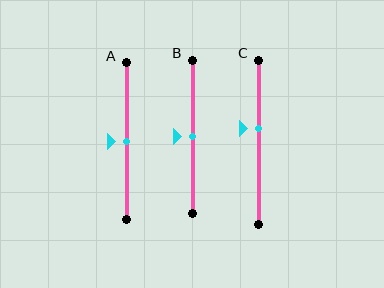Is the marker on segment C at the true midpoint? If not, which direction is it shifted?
No, the marker on segment C is shifted upward by about 8% of the segment length.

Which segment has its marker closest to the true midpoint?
Segment A has its marker closest to the true midpoint.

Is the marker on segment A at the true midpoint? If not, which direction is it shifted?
Yes, the marker on segment A is at the true midpoint.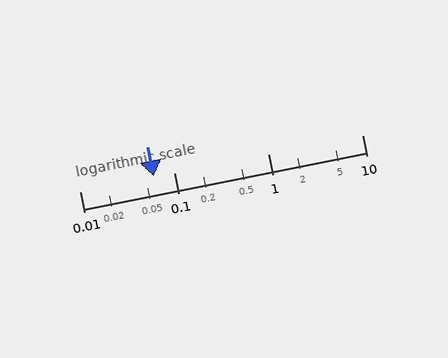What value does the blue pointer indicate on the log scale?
The pointer indicates approximately 0.061.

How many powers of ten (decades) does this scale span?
The scale spans 3 decades, from 0.01 to 10.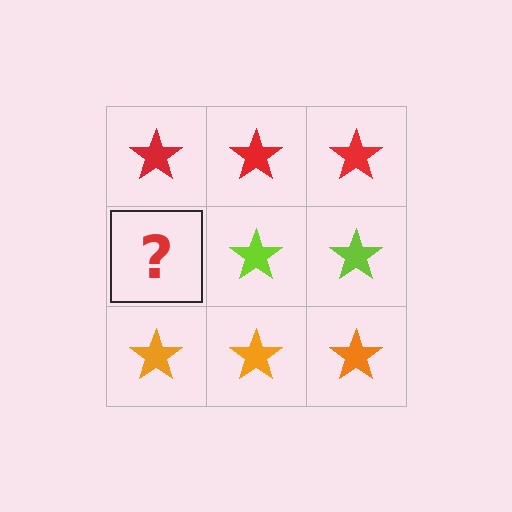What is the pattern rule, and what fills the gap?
The rule is that each row has a consistent color. The gap should be filled with a lime star.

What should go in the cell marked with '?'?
The missing cell should contain a lime star.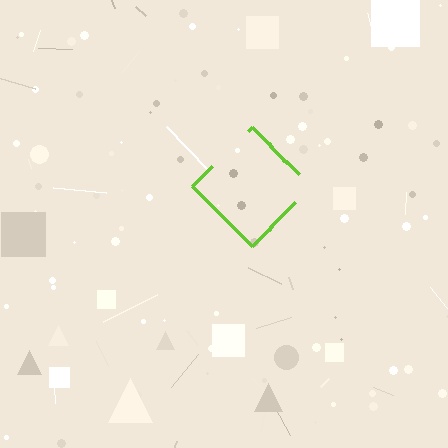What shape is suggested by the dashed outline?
The dashed outline suggests a diamond.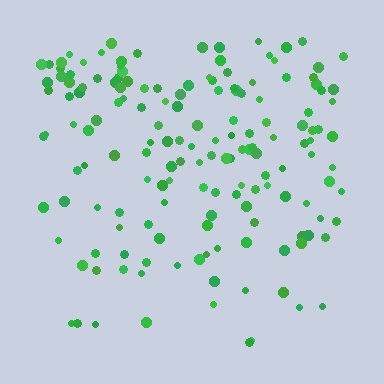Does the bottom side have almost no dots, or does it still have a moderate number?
Still a moderate number, just noticeably fewer than the top.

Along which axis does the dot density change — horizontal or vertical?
Vertical.